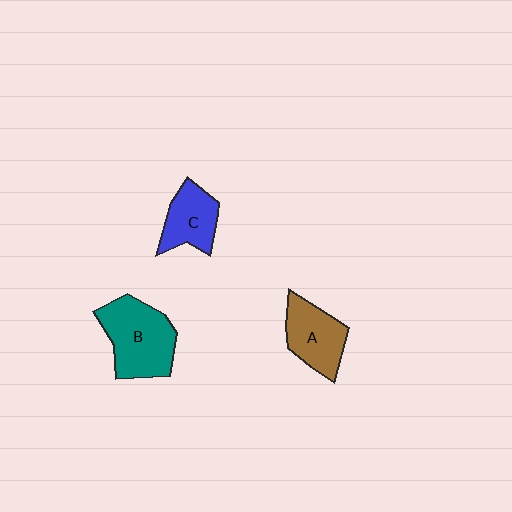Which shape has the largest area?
Shape B (teal).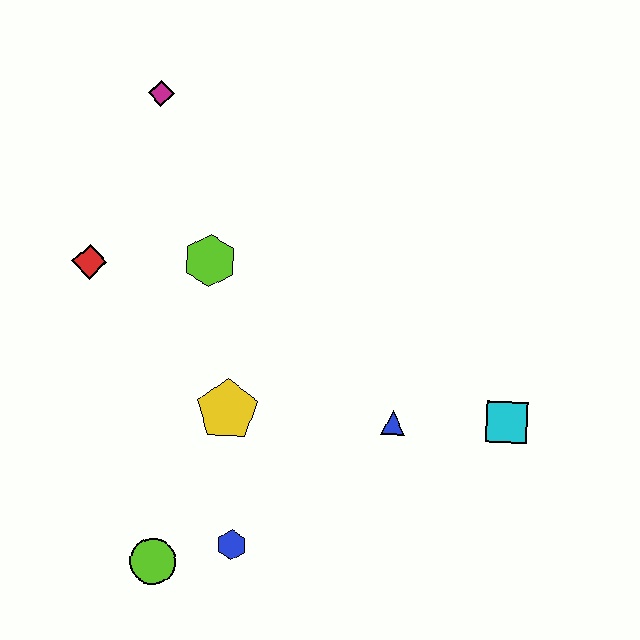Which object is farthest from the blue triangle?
The magenta diamond is farthest from the blue triangle.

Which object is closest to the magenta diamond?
The lime hexagon is closest to the magenta diamond.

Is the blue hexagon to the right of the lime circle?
Yes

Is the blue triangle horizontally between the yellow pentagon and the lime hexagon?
No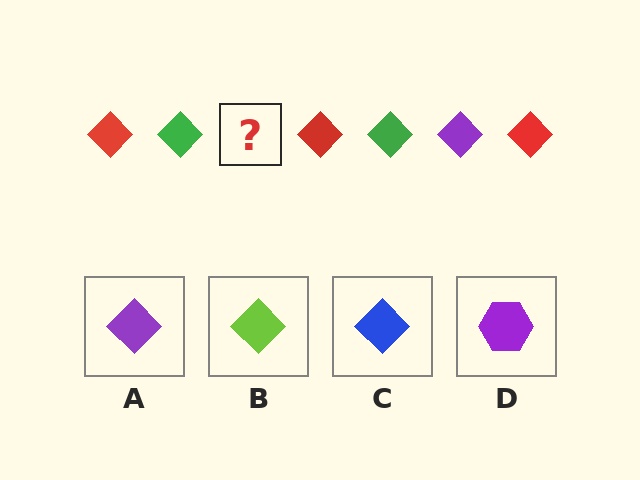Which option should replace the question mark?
Option A.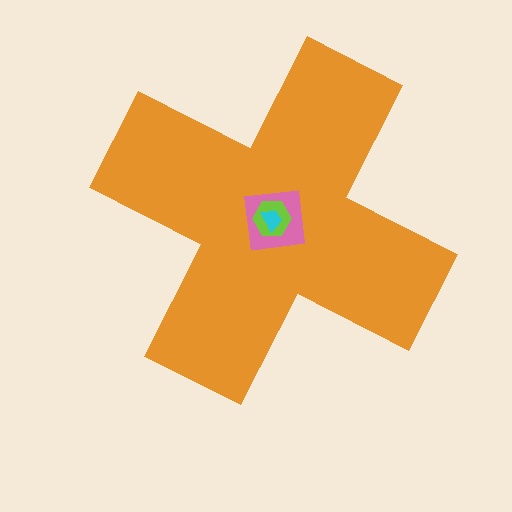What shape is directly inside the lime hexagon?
The cyan trapezoid.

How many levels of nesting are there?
4.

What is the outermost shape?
The orange cross.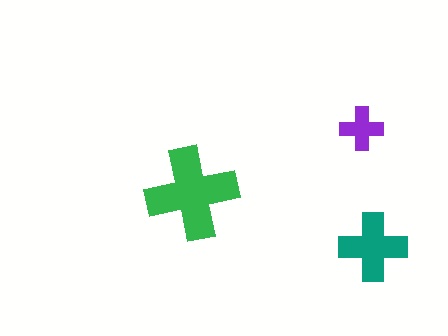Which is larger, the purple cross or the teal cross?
The teal one.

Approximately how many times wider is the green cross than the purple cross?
About 2 times wider.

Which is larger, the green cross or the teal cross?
The green one.